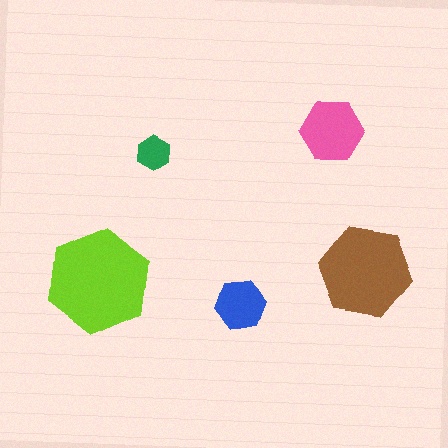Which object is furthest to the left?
The lime hexagon is leftmost.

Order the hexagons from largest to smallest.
the lime one, the brown one, the pink one, the blue one, the green one.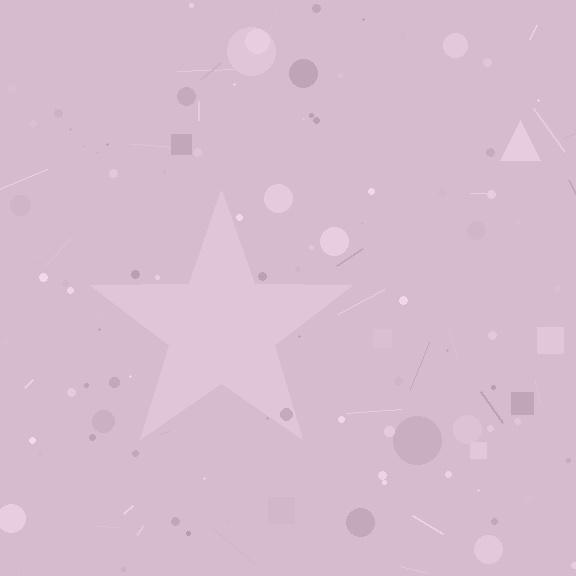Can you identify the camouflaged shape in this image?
The camouflaged shape is a star.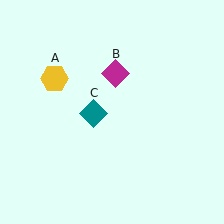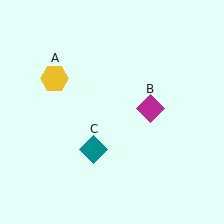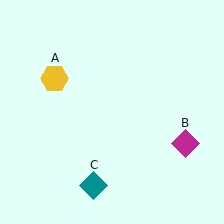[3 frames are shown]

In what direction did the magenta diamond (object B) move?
The magenta diamond (object B) moved down and to the right.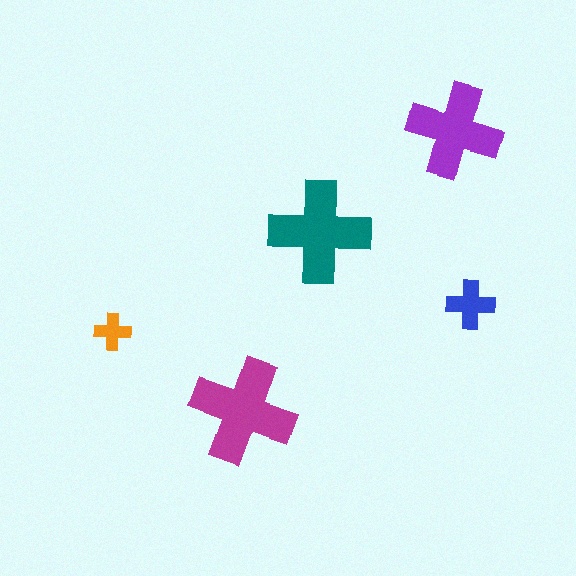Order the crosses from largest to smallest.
the magenta one, the teal one, the purple one, the blue one, the orange one.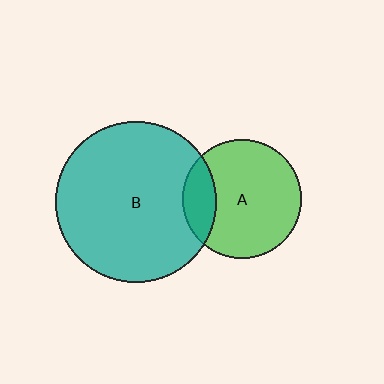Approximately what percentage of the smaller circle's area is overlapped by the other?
Approximately 20%.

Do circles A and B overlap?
Yes.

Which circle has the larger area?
Circle B (teal).